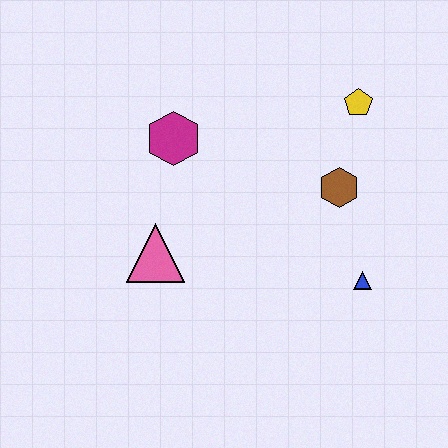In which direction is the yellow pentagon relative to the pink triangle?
The yellow pentagon is to the right of the pink triangle.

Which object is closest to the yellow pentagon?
The brown hexagon is closest to the yellow pentagon.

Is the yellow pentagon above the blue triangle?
Yes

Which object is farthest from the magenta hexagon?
The blue triangle is farthest from the magenta hexagon.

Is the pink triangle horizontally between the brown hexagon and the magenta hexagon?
No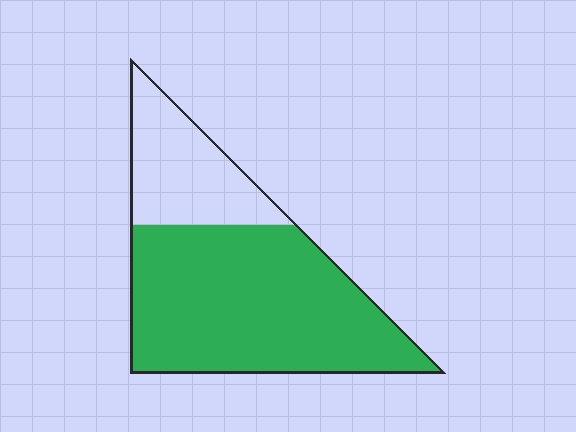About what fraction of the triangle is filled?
About three quarters (3/4).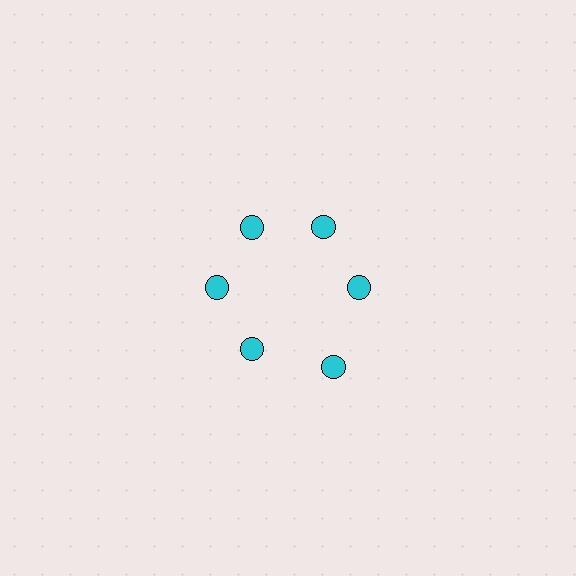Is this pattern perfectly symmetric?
No. The 6 cyan circles are arranged in a ring, but one element near the 5 o'clock position is pushed outward from the center, breaking the 6-fold rotational symmetry.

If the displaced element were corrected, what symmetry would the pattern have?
It would have 6-fold rotational symmetry — the pattern would map onto itself every 60 degrees.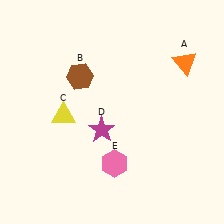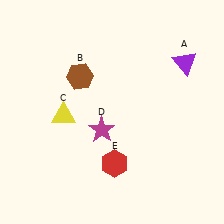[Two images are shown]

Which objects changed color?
A changed from orange to purple. E changed from pink to red.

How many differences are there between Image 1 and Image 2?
There are 2 differences between the two images.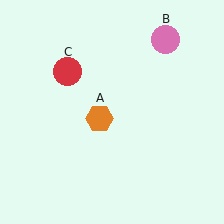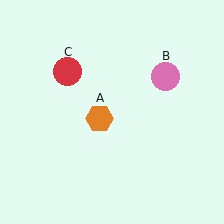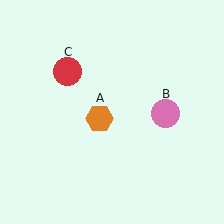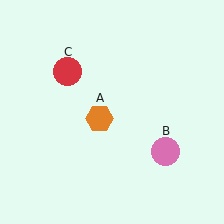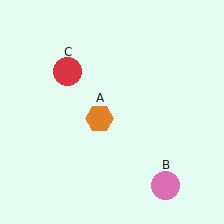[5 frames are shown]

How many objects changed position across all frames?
1 object changed position: pink circle (object B).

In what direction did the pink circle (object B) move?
The pink circle (object B) moved down.